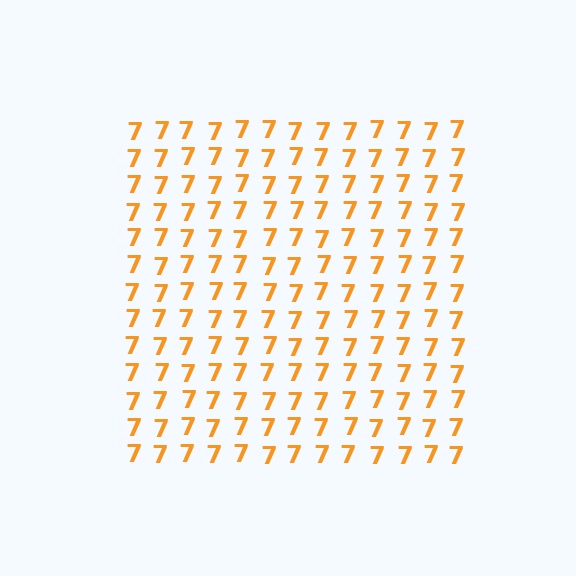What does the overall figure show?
The overall figure shows a square.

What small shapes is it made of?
It is made of small digit 7's.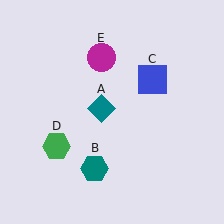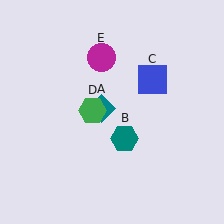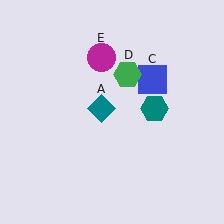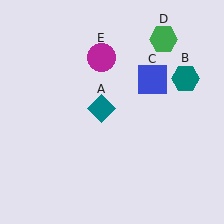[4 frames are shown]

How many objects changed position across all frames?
2 objects changed position: teal hexagon (object B), green hexagon (object D).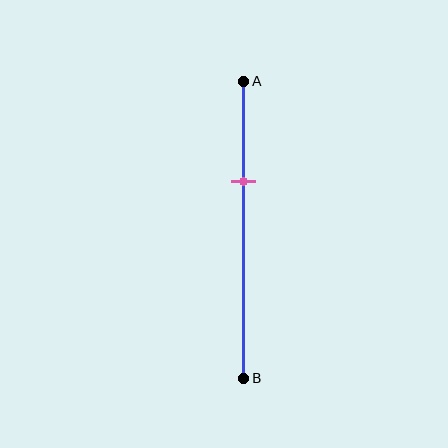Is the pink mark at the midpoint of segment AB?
No, the mark is at about 35% from A, not at the 50% midpoint.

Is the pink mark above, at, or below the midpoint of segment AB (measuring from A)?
The pink mark is above the midpoint of segment AB.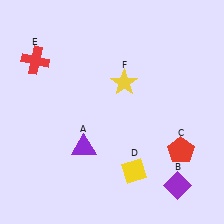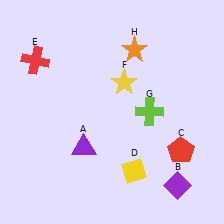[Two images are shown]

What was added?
A lime cross (G), an orange star (H) were added in Image 2.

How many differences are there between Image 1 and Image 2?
There are 2 differences between the two images.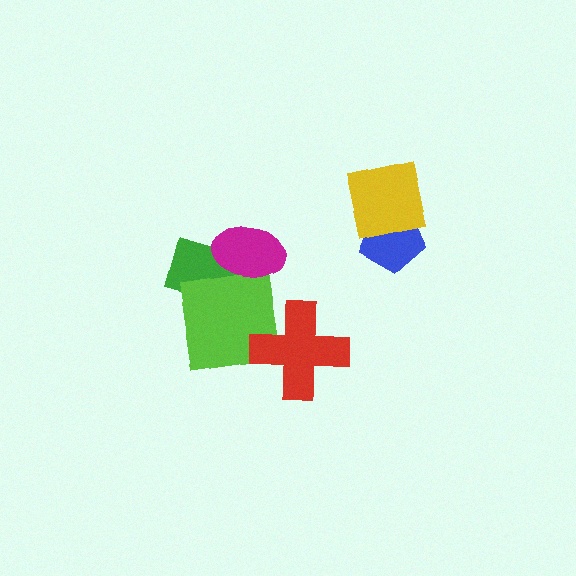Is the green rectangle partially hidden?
Yes, it is partially covered by another shape.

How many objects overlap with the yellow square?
1 object overlaps with the yellow square.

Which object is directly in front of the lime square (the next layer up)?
The magenta ellipse is directly in front of the lime square.